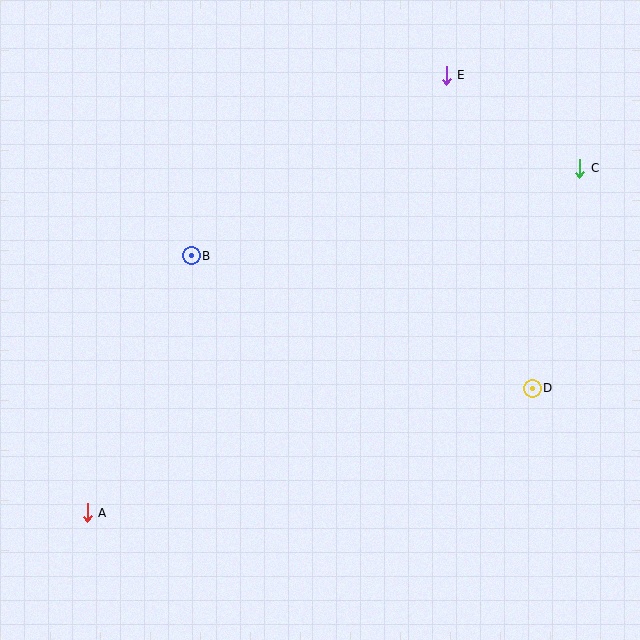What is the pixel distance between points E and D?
The distance between E and D is 325 pixels.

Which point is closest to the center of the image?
Point B at (191, 256) is closest to the center.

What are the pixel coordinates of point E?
Point E is at (446, 75).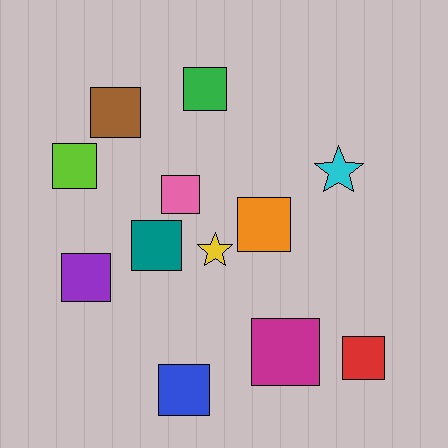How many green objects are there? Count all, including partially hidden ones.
There is 1 green object.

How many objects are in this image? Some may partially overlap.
There are 12 objects.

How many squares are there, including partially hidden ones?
There are 10 squares.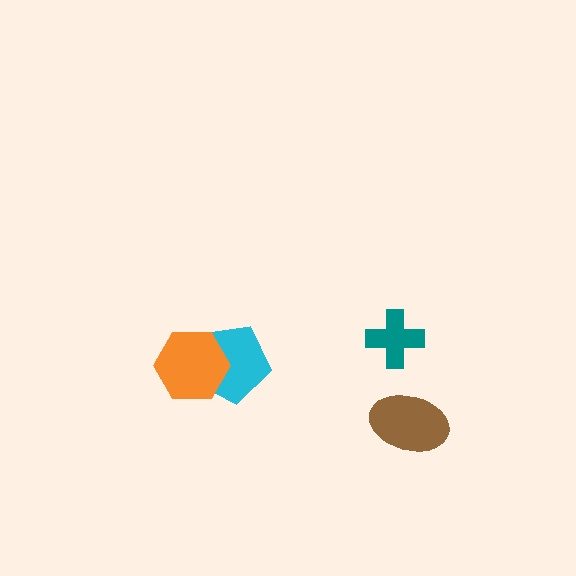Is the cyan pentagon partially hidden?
Yes, it is partially covered by another shape.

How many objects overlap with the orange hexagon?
1 object overlaps with the orange hexagon.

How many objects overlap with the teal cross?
0 objects overlap with the teal cross.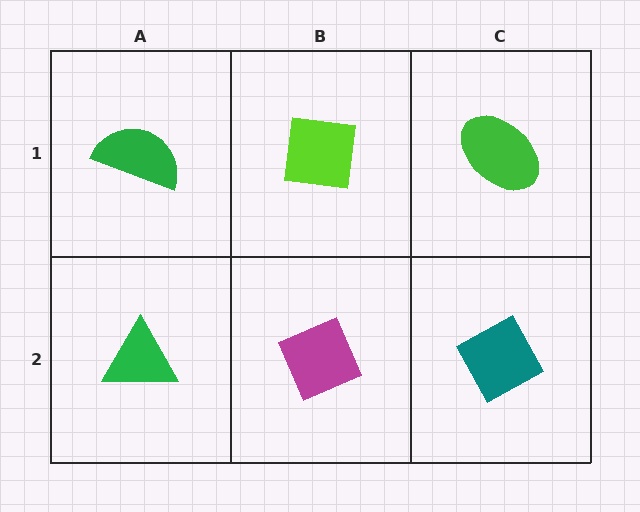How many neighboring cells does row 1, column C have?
2.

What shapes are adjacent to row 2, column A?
A green semicircle (row 1, column A), a magenta diamond (row 2, column B).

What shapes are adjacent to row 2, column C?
A green ellipse (row 1, column C), a magenta diamond (row 2, column B).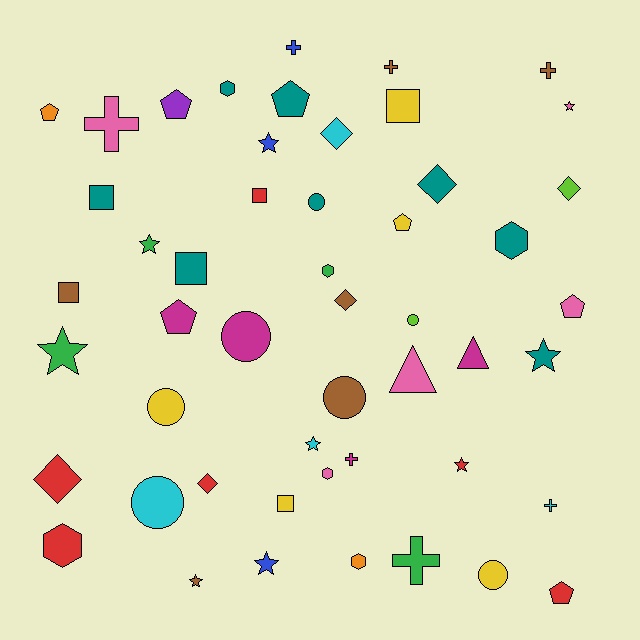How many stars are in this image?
There are 9 stars.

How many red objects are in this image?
There are 6 red objects.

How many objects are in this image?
There are 50 objects.